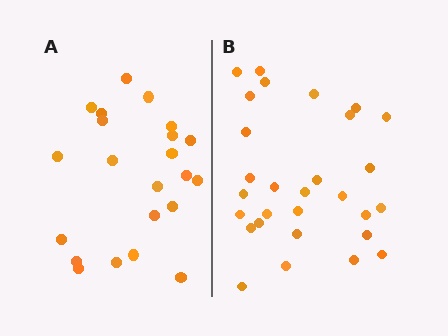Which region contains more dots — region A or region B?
Region B (the right region) has more dots.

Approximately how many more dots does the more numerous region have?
Region B has roughly 8 or so more dots than region A.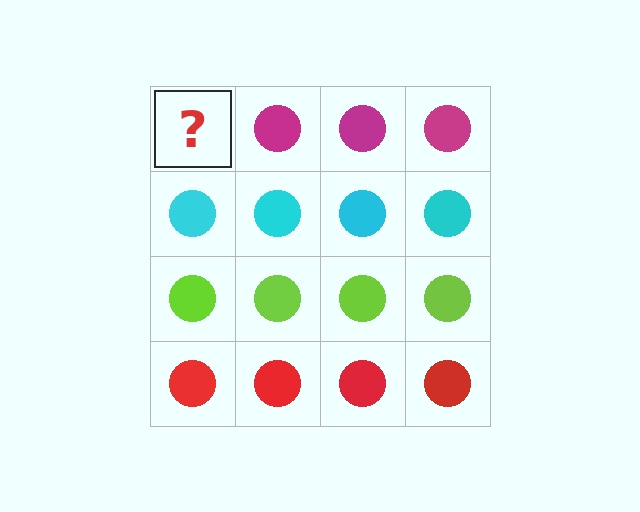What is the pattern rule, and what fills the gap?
The rule is that each row has a consistent color. The gap should be filled with a magenta circle.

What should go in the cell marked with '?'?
The missing cell should contain a magenta circle.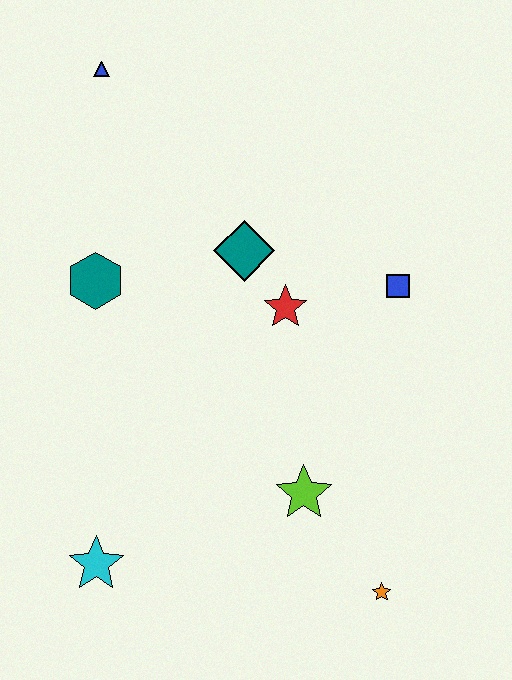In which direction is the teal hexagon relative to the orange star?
The teal hexagon is above the orange star.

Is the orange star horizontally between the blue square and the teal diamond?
Yes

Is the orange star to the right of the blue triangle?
Yes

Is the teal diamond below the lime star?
No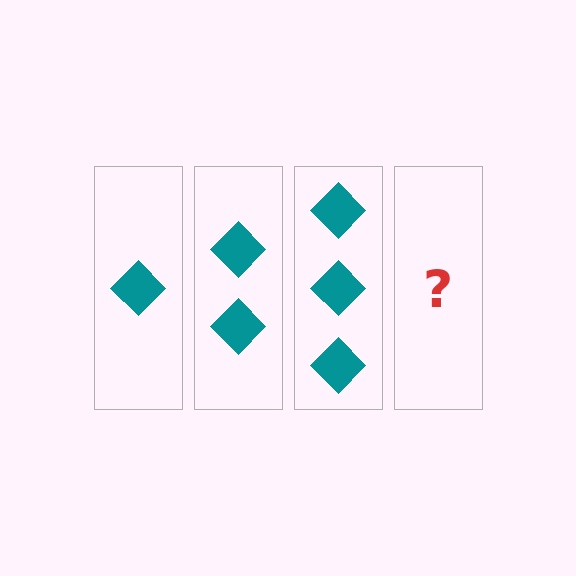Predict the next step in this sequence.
The next step is 4 diamonds.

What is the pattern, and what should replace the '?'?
The pattern is that each step adds one more diamond. The '?' should be 4 diamonds.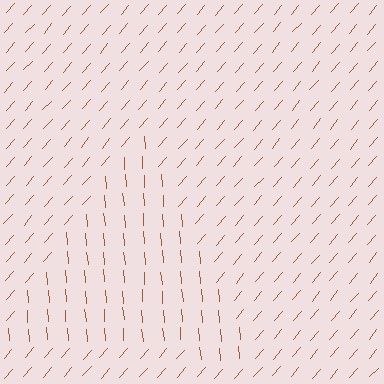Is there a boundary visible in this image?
Yes, there is a texture boundary formed by a change in line orientation.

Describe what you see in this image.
The image is filled with small brown line segments. A triangle region in the image has lines oriented differently from the surrounding lines, creating a visible texture boundary.